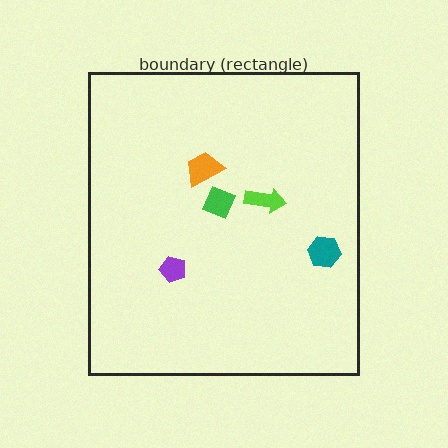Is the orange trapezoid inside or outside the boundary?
Inside.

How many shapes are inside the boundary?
5 inside, 0 outside.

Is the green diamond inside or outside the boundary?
Inside.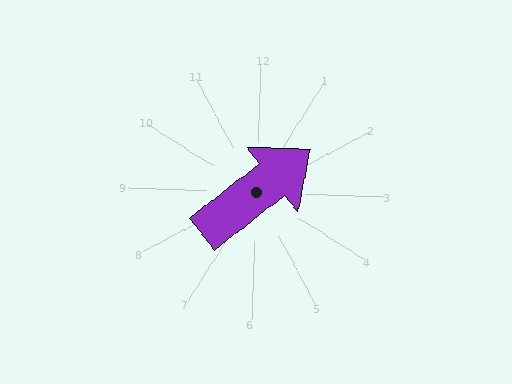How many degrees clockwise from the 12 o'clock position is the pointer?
Approximately 50 degrees.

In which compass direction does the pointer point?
Northeast.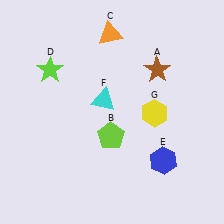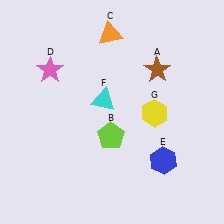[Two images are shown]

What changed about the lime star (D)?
In Image 1, D is lime. In Image 2, it changed to pink.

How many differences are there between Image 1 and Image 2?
There is 1 difference between the two images.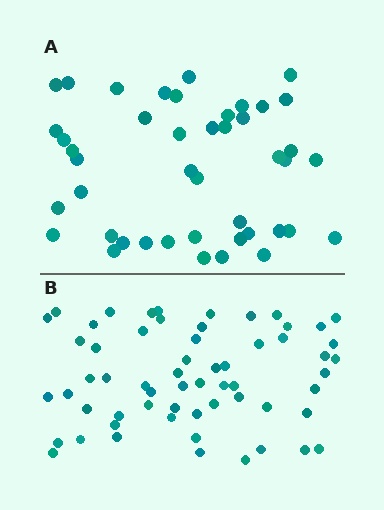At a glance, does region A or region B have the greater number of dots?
Region B (the bottom region) has more dots.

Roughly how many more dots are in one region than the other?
Region B has approximately 15 more dots than region A.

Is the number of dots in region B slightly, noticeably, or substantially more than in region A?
Region B has noticeably more, but not dramatically so. The ratio is roughly 1.4 to 1.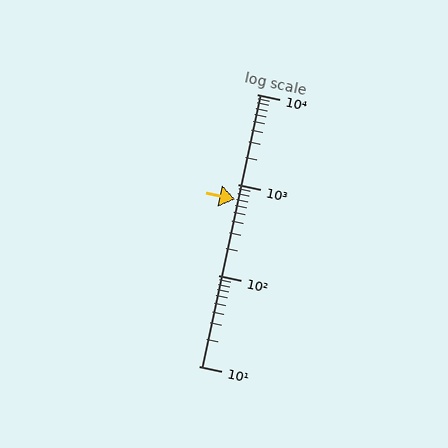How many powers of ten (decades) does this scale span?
The scale spans 3 decades, from 10 to 10000.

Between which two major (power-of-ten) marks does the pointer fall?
The pointer is between 100 and 1000.